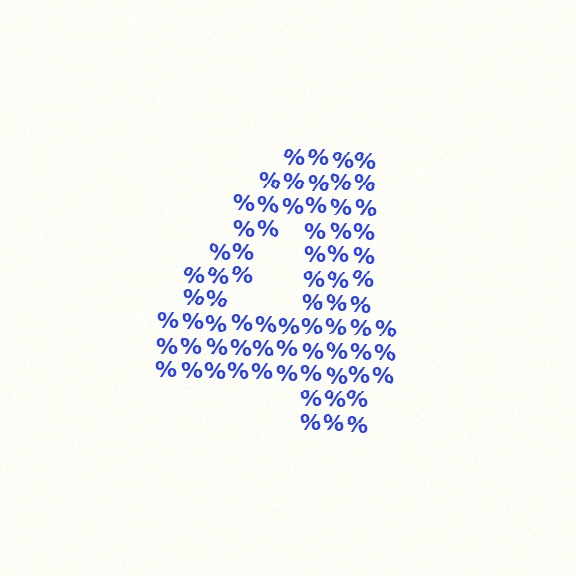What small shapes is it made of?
It is made of small percent signs.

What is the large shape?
The large shape is the digit 4.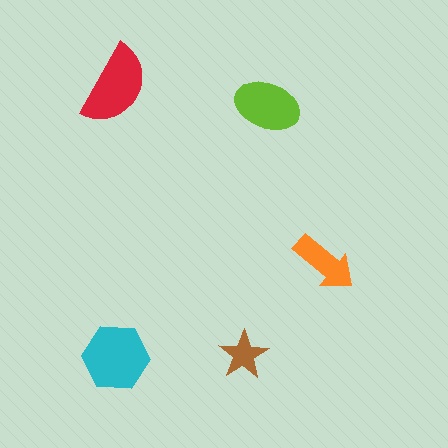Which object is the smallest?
The brown star.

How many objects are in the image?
There are 5 objects in the image.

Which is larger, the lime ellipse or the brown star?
The lime ellipse.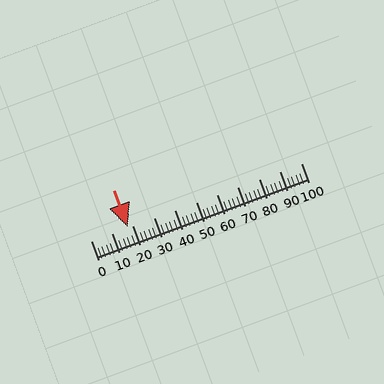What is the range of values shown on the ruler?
The ruler shows values from 0 to 100.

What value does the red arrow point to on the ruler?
The red arrow points to approximately 18.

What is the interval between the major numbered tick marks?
The major tick marks are spaced 10 units apart.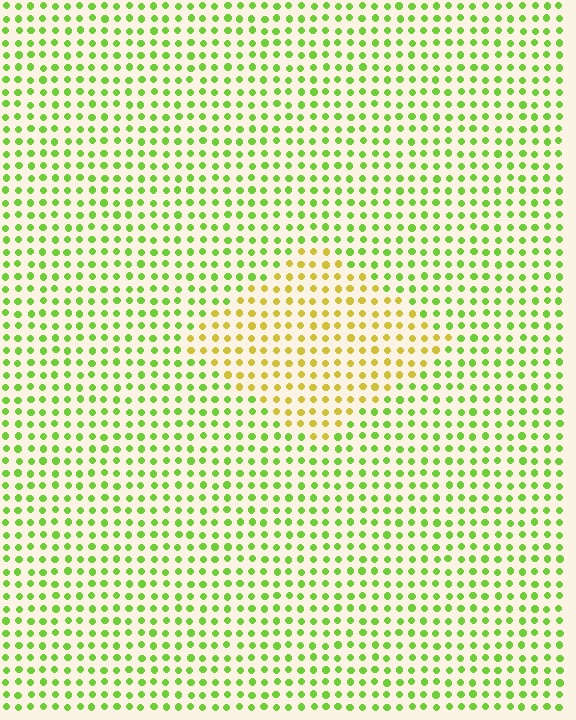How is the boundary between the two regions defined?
The boundary is defined purely by a slight shift in hue (about 44 degrees). Spacing, size, and orientation are identical on both sides.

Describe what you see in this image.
The image is filled with small lime elements in a uniform arrangement. A diamond-shaped region is visible where the elements are tinted to a slightly different hue, forming a subtle color boundary.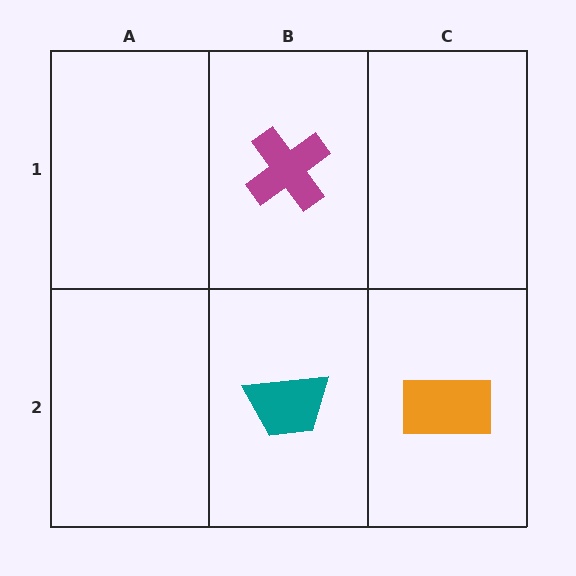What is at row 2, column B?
A teal trapezoid.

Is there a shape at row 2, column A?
No, that cell is empty.